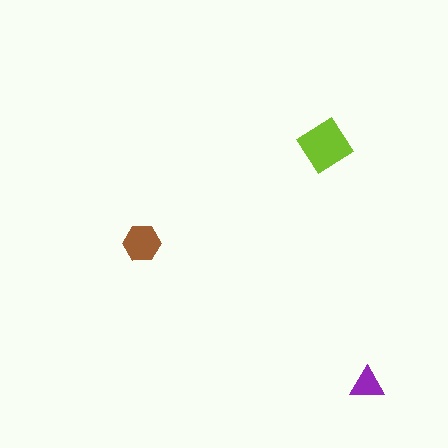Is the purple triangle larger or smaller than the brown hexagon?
Smaller.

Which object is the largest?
The lime diamond.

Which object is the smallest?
The purple triangle.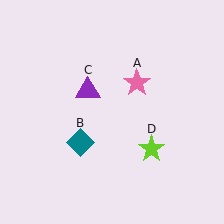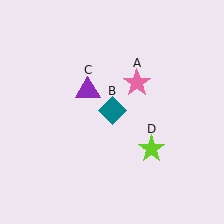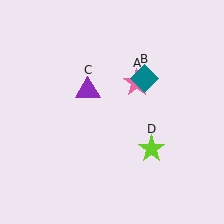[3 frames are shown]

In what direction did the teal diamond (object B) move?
The teal diamond (object B) moved up and to the right.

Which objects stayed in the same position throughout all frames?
Pink star (object A) and purple triangle (object C) and lime star (object D) remained stationary.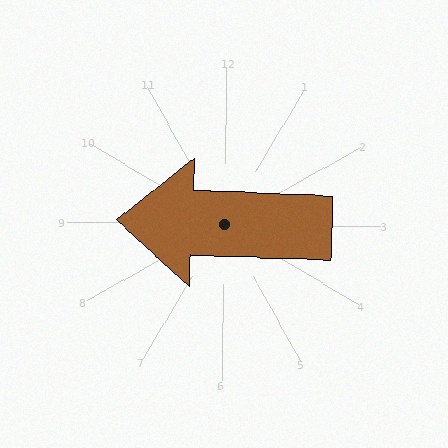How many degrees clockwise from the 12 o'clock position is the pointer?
Approximately 271 degrees.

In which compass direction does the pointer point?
West.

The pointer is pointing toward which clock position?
Roughly 9 o'clock.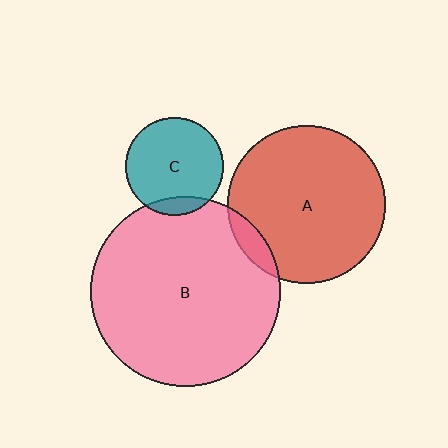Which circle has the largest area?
Circle B (pink).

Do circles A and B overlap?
Yes.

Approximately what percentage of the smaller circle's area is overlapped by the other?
Approximately 10%.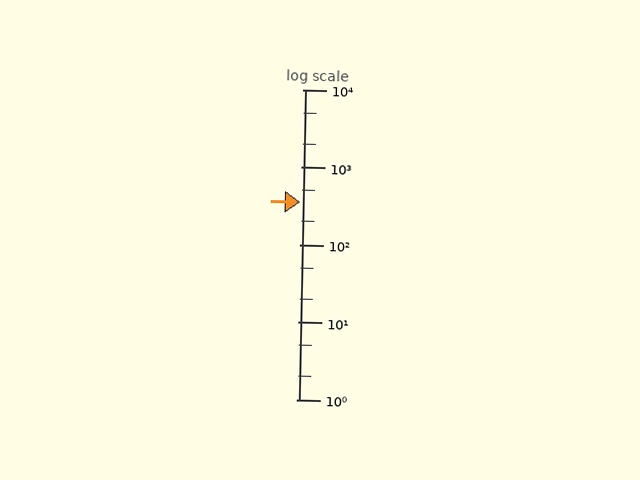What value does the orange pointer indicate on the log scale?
The pointer indicates approximately 350.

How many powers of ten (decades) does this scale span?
The scale spans 4 decades, from 1 to 10000.